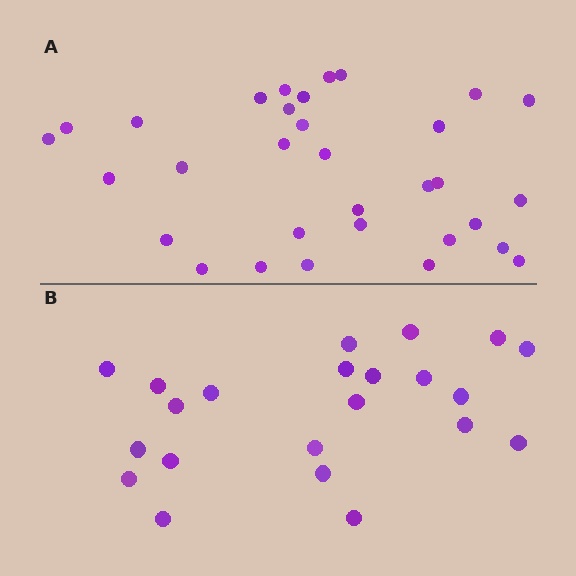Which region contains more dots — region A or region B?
Region A (the top region) has more dots.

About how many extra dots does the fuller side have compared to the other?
Region A has roughly 10 or so more dots than region B.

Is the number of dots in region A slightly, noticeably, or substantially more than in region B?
Region A has substantially more. The ratio is roughly 1.5 to 1.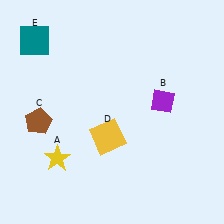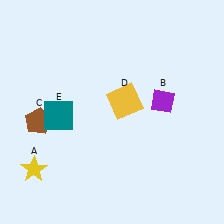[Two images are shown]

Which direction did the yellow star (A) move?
The yellow star (A) moved left.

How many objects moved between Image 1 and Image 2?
3 objects moved between the two images.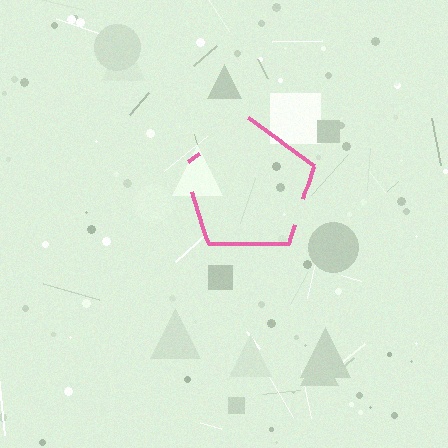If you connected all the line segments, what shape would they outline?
They would outline a pentagon.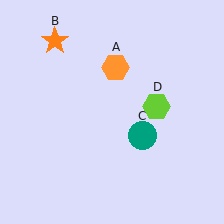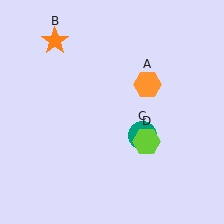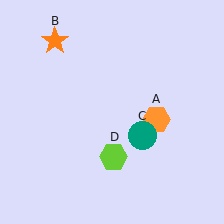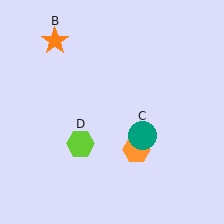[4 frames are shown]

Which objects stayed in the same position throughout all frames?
Orange star (object B) and teal circle (object C) remained stationary.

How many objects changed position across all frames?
2 objects changed position: orange hexagon (object A), lime hexagon (object D).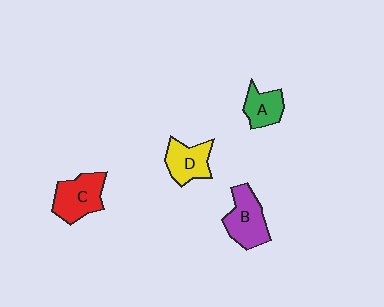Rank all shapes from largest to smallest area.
From largest to smallest: C (red), B (purple), D (yellow), A (green).